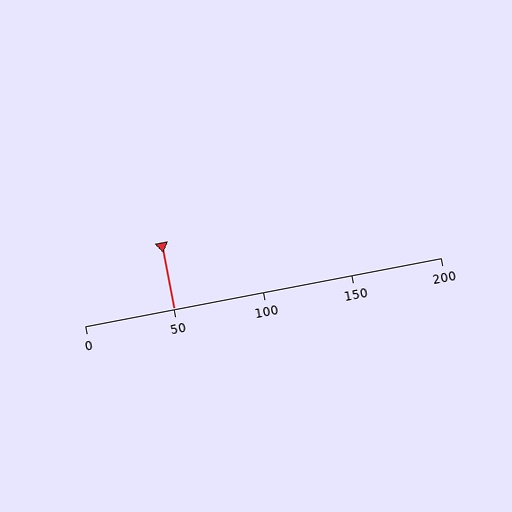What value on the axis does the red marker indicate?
The marker indicates approximately 50.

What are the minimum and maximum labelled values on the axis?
The axis runs from 0 to 200.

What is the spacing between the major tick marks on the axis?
The major ticks are spaced 50 apart.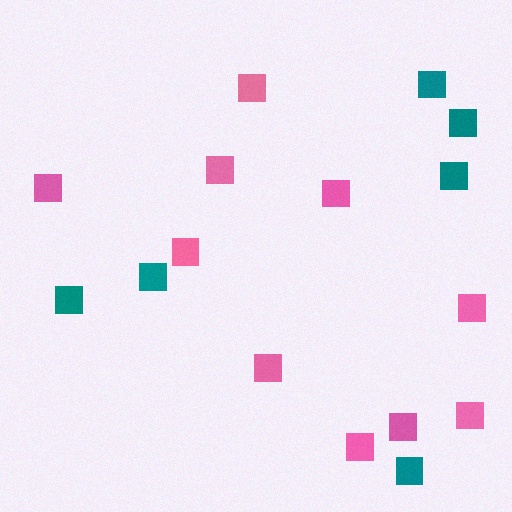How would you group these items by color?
There are 2 groups: one group of pink squares (10) and one group of teal squares (6).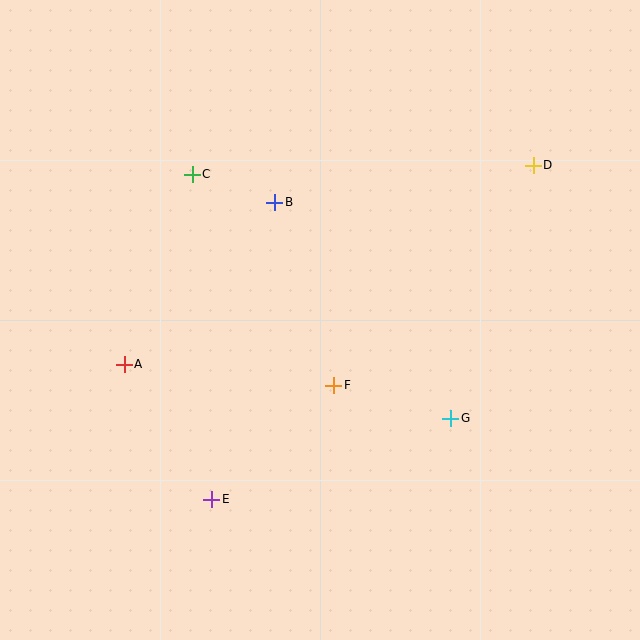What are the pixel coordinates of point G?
Point G is at (451, 418).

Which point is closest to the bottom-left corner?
Point E is closest to the bottom-left corner.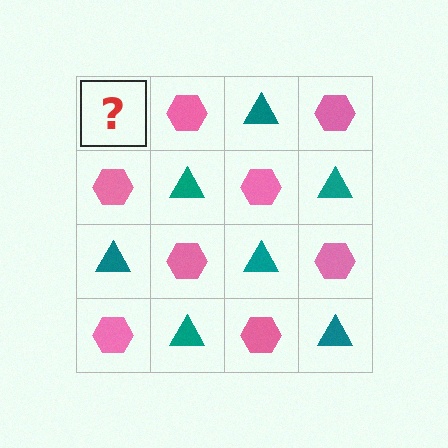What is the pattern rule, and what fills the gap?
The rule is that it alternates teal triangle and pink hexagon in a checkerboard pattern. The gap should be filled with a teal triangle.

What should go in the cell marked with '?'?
The missing cell should contain a teal triangle.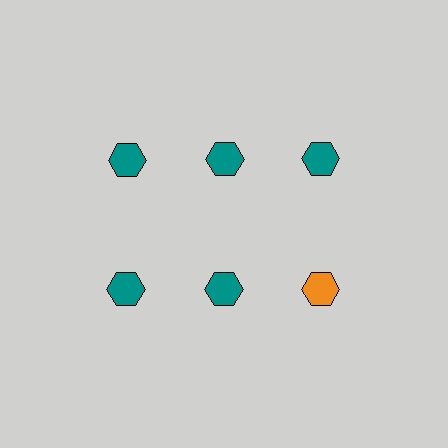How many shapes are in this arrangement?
There are 6 shapes arranged in a grid pattern.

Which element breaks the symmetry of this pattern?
The orange hexagon in the second row, center column breaks the symmetry. All other shapes are teal hexagons.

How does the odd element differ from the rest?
It has a different color: orange instead of teal.